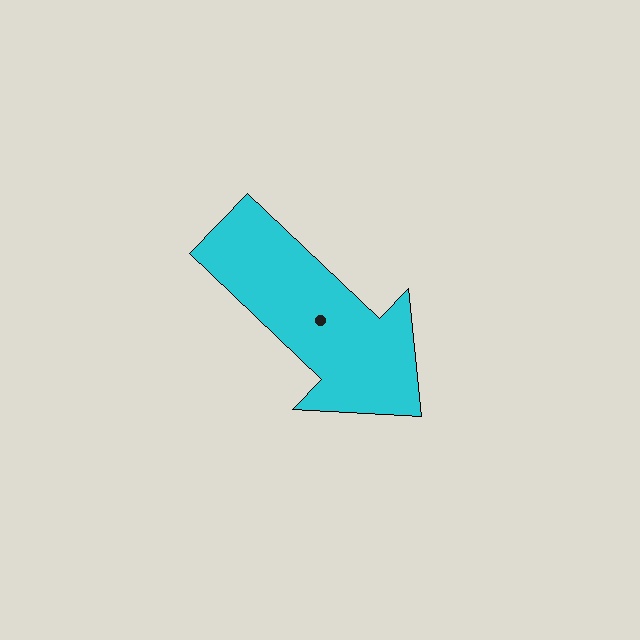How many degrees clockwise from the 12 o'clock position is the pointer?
Approximately 134 degrees.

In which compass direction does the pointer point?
Southeast.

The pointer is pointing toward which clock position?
Roughly 4 o'clock.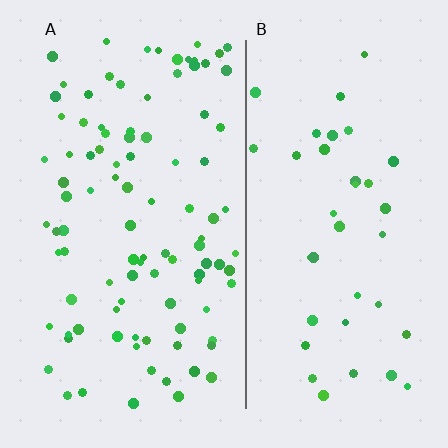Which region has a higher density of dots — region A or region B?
A (the left).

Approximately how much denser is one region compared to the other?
Approximately 2.5× — region A over region B.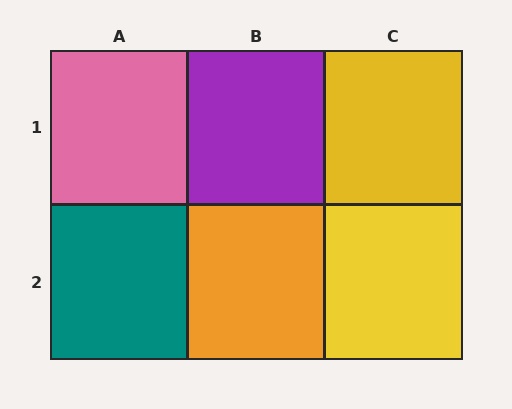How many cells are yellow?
2 cells are yellow.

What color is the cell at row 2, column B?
Orange.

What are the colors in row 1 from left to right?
Pink, purple, yellow.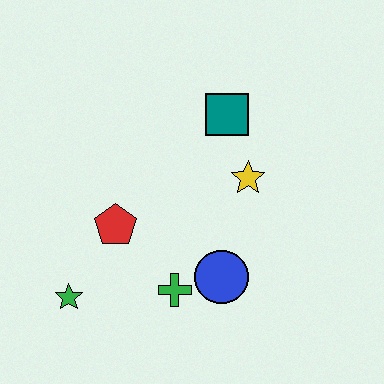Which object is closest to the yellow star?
The teal square is closest to the yellow star.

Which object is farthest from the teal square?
The green star is farthest from the teal square.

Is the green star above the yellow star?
No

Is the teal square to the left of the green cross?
No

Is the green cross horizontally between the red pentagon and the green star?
No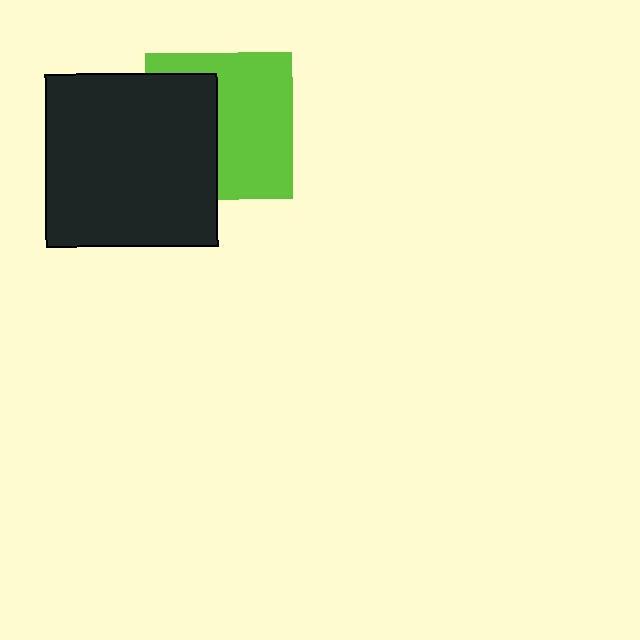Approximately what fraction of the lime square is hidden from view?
Roughly 43% of the lime square is hidden behind the black square.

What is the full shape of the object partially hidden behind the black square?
The partially hidden object is a lime square.